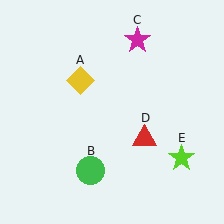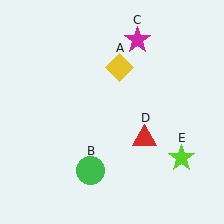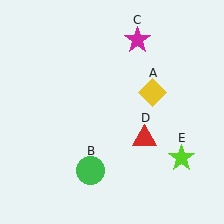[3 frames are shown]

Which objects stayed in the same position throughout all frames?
Green circle (object B) and magenta star (object C) and red triangle (object D) and lime star (object E) remained stationary.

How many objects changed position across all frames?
1 object changed position: yellow diamond (object A).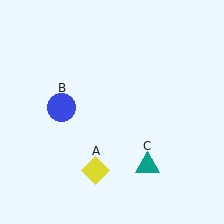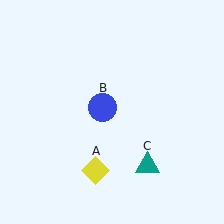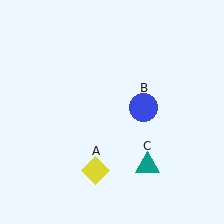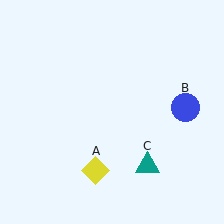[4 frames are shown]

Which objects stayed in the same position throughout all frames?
Yellow diamond (object A) and teal triangle (object C) remained stationary.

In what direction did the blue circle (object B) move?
The blue circle (object B) moved right.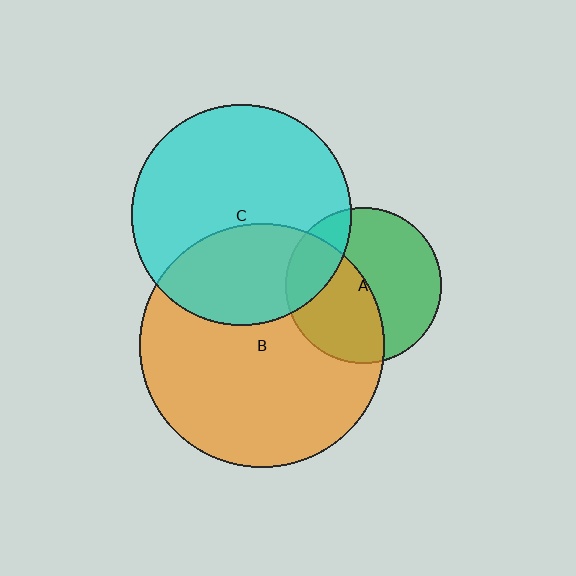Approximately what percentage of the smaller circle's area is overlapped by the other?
Approximately 35%.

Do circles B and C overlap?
Yes.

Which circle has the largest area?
Circle B (orange).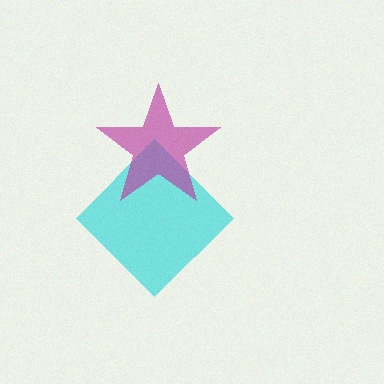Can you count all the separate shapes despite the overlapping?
Yes, there are 2 separate shapes.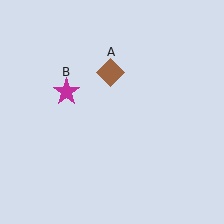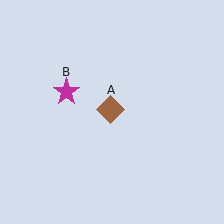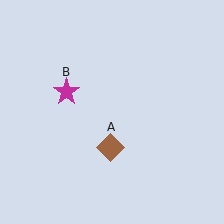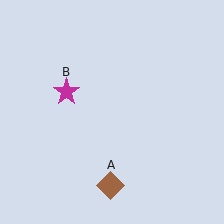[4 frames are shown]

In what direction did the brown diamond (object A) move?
The brown diamond (object A) moved down.